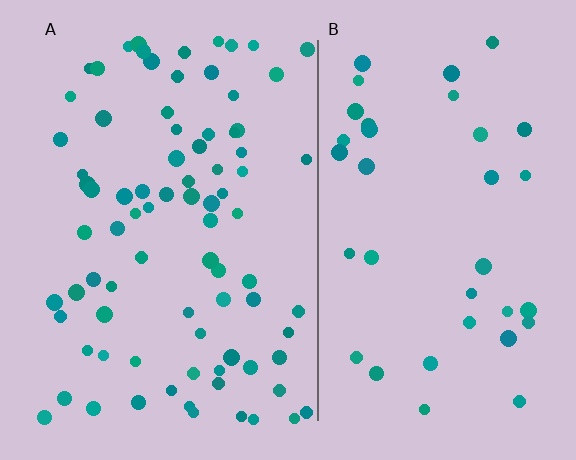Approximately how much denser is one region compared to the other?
Approximately 2.2× — region A over region B.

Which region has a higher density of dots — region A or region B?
A (the left).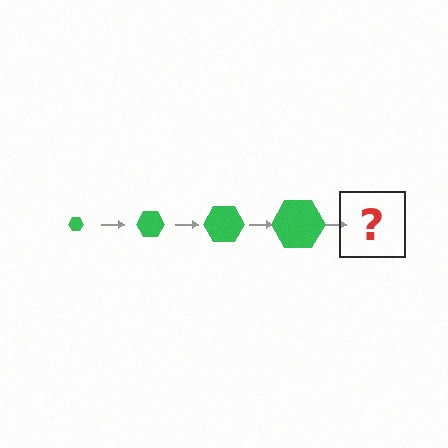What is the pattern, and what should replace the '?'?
The pattern is that the hexagon gets progressively larger each step. The '?' should be a green hexagon, larger than the previous one.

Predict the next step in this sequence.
The next step is a green hexagon, larger than the previous one.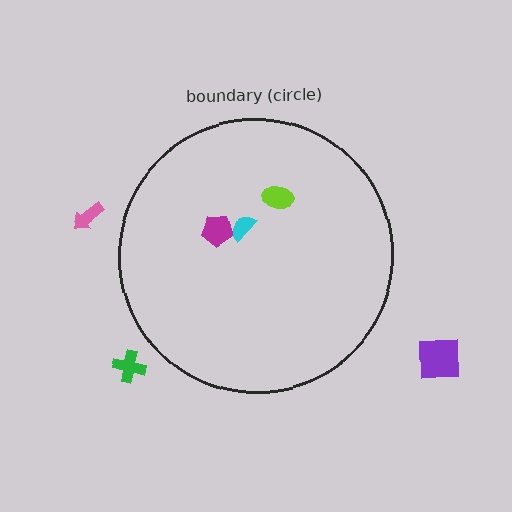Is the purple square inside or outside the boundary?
Outside.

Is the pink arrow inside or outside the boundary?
Outside.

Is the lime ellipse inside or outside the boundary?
Inside.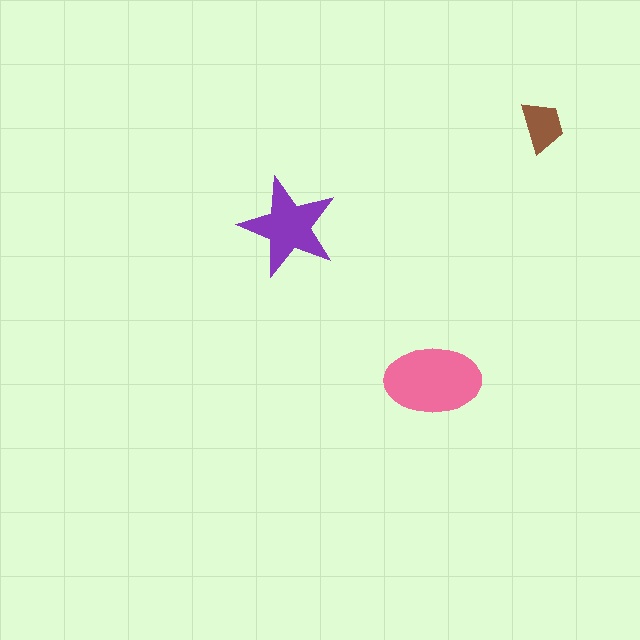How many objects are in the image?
There are 3 objects in the image.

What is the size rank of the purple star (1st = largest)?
2nd.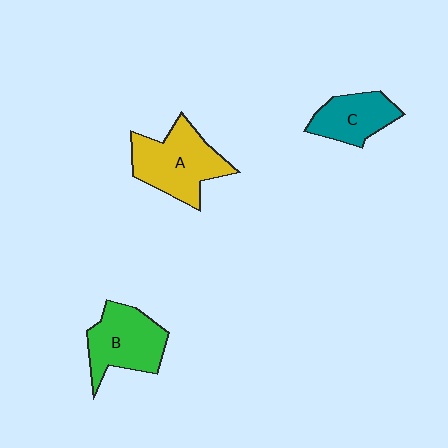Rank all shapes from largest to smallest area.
From largest to smallest: A (yellow), B (green), C (teal).